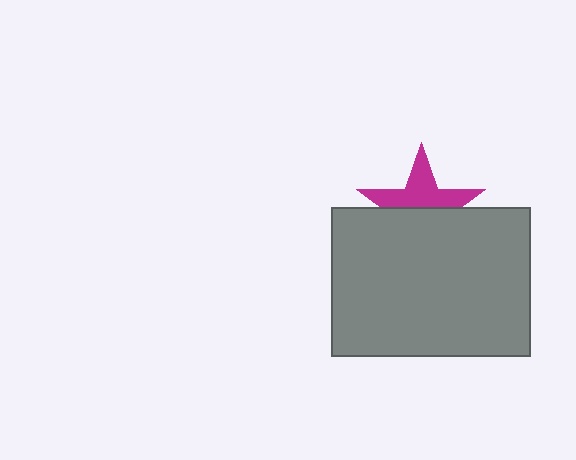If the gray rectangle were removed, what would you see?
You would see the complete magenta star.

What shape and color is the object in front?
The object in front is a gray rectangle.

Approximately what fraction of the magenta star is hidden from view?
Roughly 50% of the magenta star is hidden behind the gray rectangle.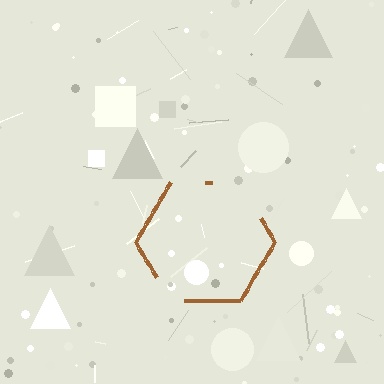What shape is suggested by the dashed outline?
The dashed outline suggests a hexagon.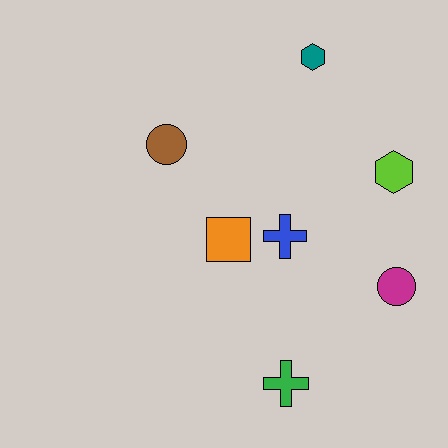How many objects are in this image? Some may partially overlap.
There are 7 objects.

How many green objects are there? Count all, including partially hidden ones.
There is 1 green object.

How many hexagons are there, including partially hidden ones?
There are 2 hexagons.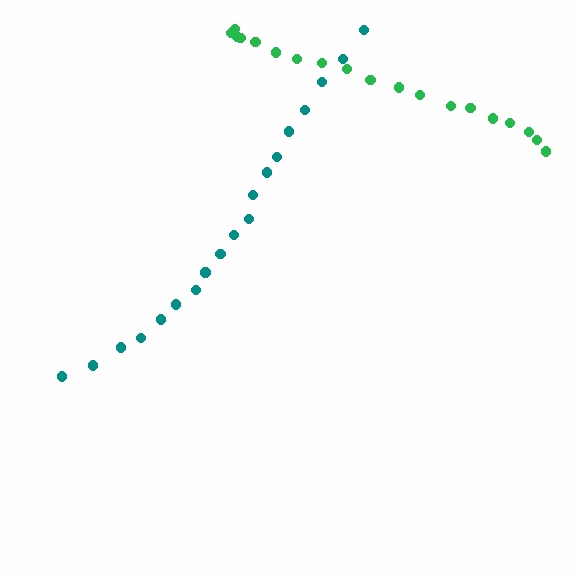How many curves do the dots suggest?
There are 2 distinct paths.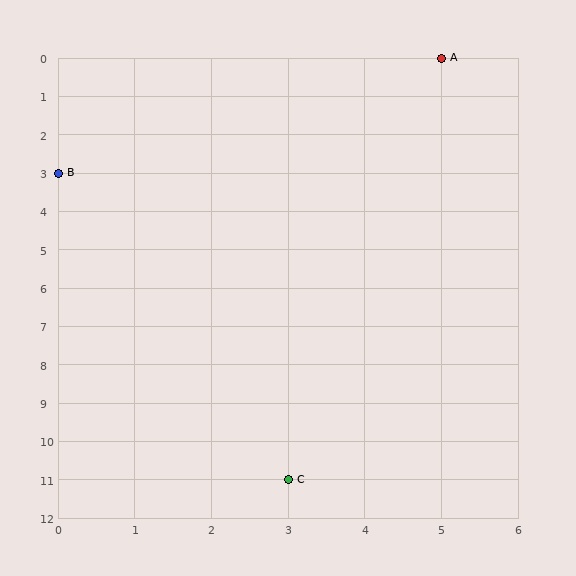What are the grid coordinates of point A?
Point A is at grid coordinates (5, 0).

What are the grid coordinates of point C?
Point C is at grid coordinates (3, 11).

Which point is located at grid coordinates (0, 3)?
Point B is at (0, 3).